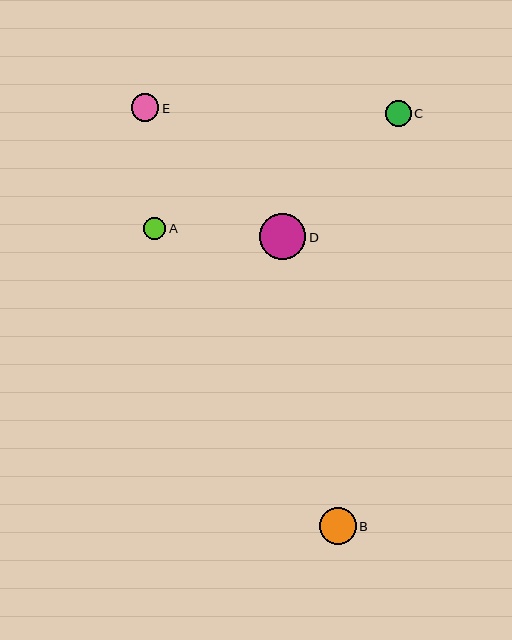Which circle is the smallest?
Circle A is the smallest with a size of approximately 22 pixels.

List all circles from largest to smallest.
From largest to smallest: D, B, E, C, A.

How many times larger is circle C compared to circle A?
Circle C is approximately 1.2 times the size of circle A.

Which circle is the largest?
Circle D is the largest with a size of approximately 46 pixels.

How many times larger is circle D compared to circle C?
Circle D is approximately 1.8 times the size of circle C.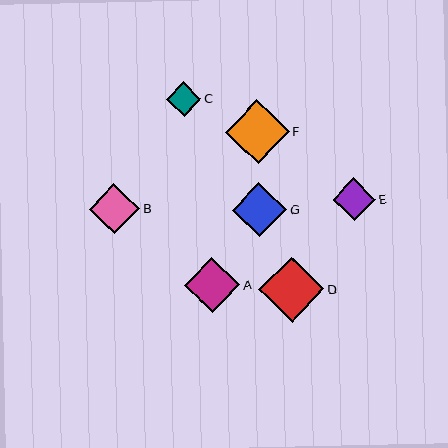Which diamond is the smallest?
Diamond C is the smallest with a size of approximately 34 pixels.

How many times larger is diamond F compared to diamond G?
Diamond F is approximately 1.2 times the size of diamond G.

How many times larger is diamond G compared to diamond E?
Diamond G is approximately 1.3 times the size of diamond E.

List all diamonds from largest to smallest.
From largest to smallest: D, F, A, G, B, E, C.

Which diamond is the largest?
Diamond D is the largest with a size of approximately 65 pixels.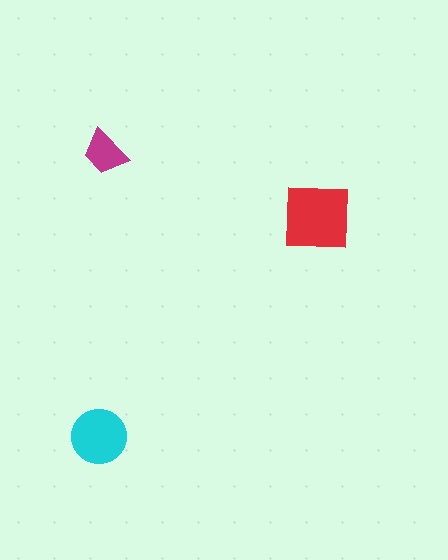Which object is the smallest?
The magenta trapezoid.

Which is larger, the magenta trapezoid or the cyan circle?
The cyan circle.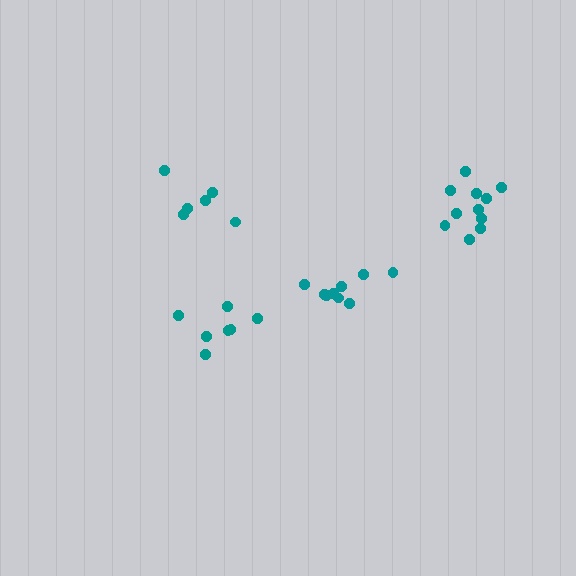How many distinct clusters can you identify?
There are 4 distinct clusters.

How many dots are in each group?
Group 1: 6 dots, Group 2: 9 dots, Group 3: 11 dots, Group 4: 7 dots (33 total).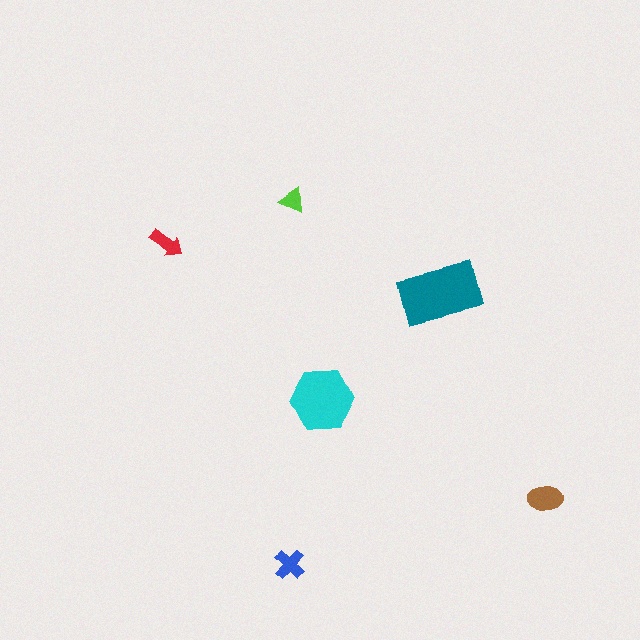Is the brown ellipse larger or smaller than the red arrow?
Larger.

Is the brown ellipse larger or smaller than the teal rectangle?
Smaller.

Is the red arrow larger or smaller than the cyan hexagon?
Smaller.